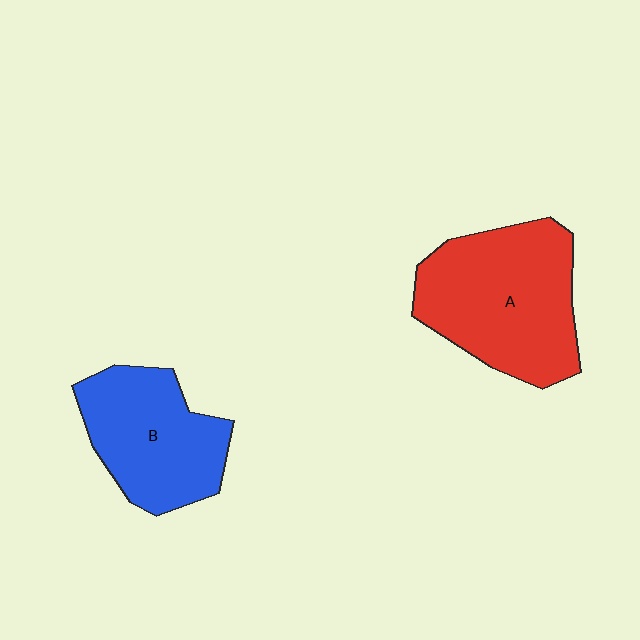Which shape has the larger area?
Shape A (red).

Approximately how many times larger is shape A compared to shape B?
Approximately 1.3 times.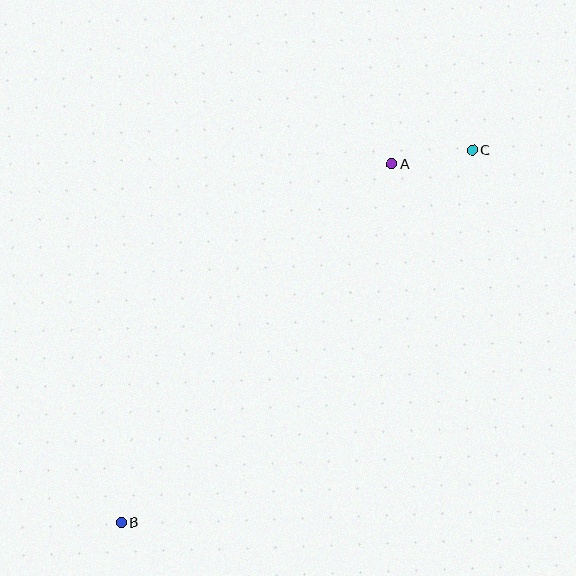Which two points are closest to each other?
Points A and C are closest to each other.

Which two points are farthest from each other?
Points B and C are farthest from each other.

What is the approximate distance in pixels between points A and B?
The distance between A and B is approximately 449 pixels.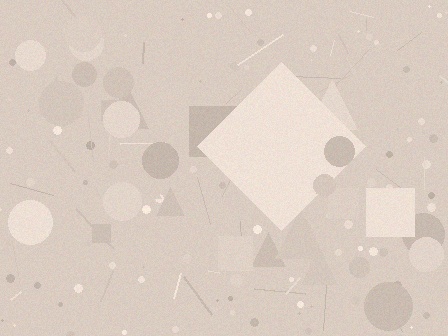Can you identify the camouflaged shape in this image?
The camouflaged shape is a diamond.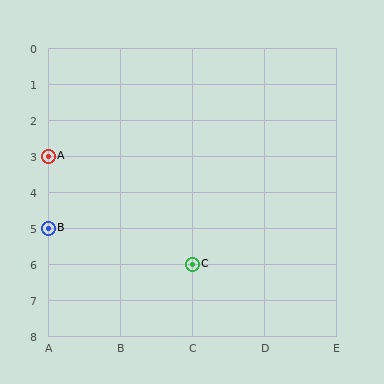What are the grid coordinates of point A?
Point A is at grid coordinates (A, 3).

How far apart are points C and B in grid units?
Points C and B are 2 columns and 1 row apart (about 2.2 grid units diagonally).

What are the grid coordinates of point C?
Point C is at grid coordinates (C, 6).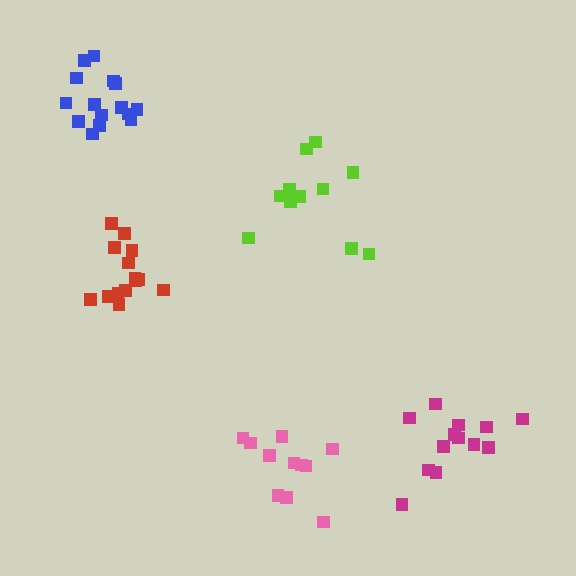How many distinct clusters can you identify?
There are 5 distinct clusters.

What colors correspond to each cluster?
The clusters are colored: red, lime, pink, blue, magenta.